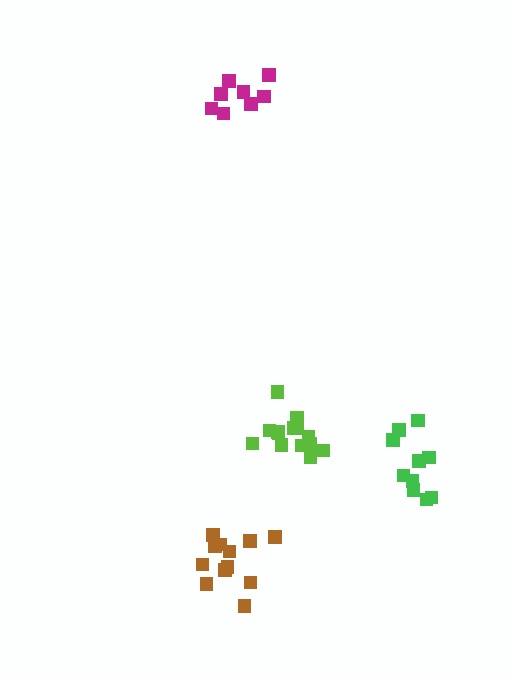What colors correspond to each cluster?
The clusters are colored: magenta, lime, green, brown.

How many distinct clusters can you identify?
There are 4 distinct clusters.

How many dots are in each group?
Group 1: 8 dots, Group 2: 14 dots, Group 3: 10 dots, Group 4: 12 dots (44 total).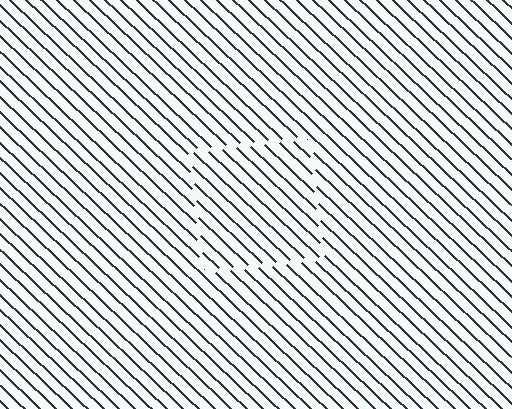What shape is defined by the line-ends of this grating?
An illusory square. The interior of the shape contains the same grating, shifted by half a period — the contour is defined by the phase discontinuity where line-ends from the inner and outer gratings abut.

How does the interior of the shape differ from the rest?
The interior of the shape contains the same grating, shifted by half a period — the contour is defined by the phase discontinuity where line-ends from the inner and outer gratings abut.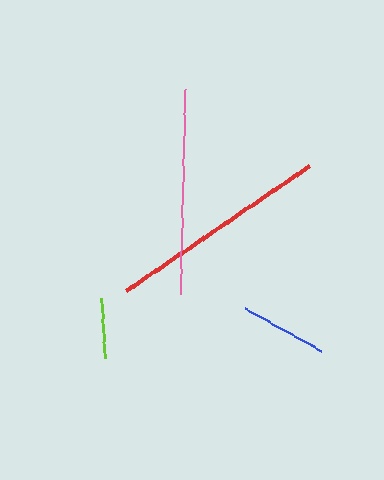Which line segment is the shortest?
The lime line is the shortest at approximately 60 pixels.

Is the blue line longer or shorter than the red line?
The red line is longer than the blue line.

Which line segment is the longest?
The red line is the longest at approximately 223 pixels.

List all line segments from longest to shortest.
From longest to shortest: red, pink, blue, lime.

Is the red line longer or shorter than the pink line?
The red line is longer than the pink line.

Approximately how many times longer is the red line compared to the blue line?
The red line is approximately 2.6 times the length of the blue line.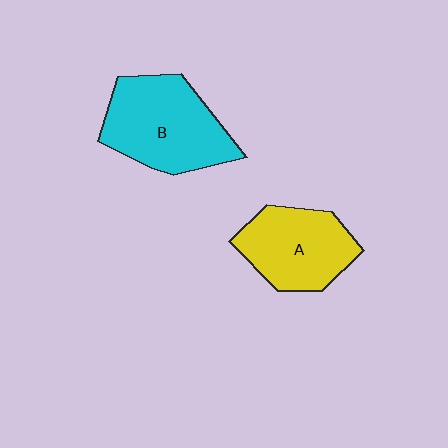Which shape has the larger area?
Shape B (cyan).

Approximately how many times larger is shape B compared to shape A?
Approximately 1.2 times.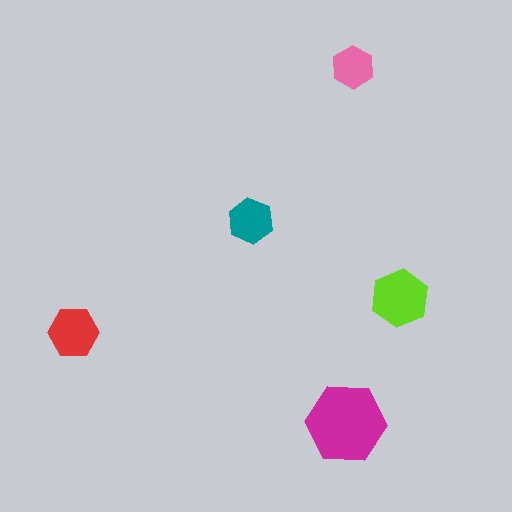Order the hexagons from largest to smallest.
the magenta one, the lime one, the red one, the teal one, the pink one.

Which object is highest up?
The pink hexagon is topmost.